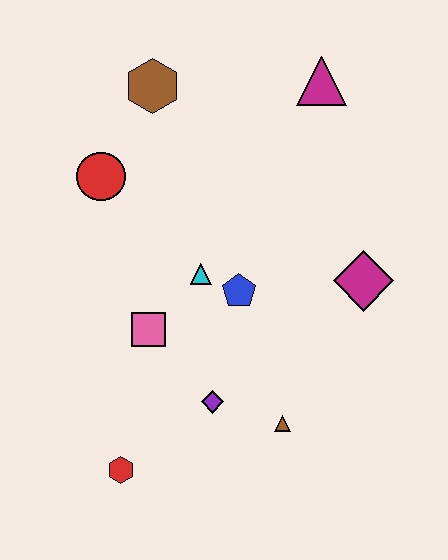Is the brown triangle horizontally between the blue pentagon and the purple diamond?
No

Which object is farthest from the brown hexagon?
The red hexagon is farthest from the brown hexagon.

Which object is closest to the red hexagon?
The purple diamond is closest to the red hexagon.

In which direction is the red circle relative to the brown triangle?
The red circle is above the brown triangle.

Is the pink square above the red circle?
No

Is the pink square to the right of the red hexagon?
Yes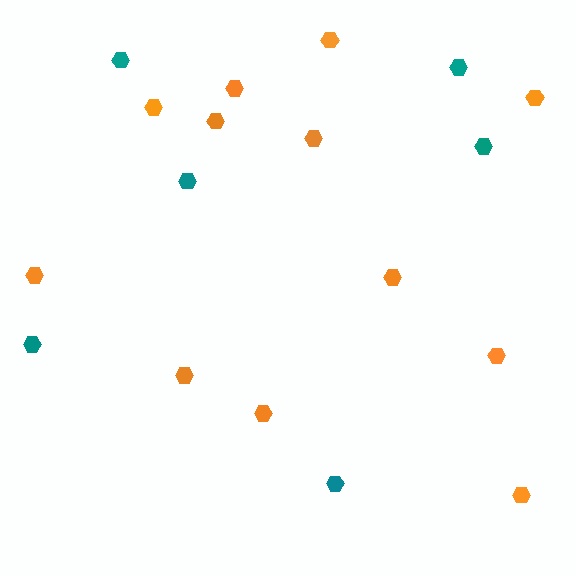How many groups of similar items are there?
There are 2 groups: one group of teal hexagons (6) and one group of orange hexagons (12).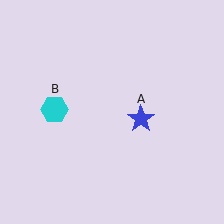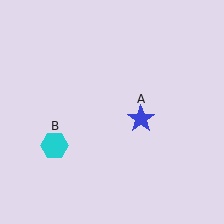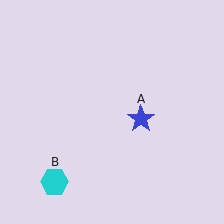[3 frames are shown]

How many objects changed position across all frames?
1 object changed position: cyan hexagon (object B).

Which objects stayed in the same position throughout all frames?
Blue star (object A) remained stationary.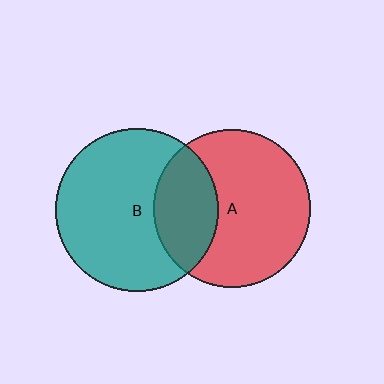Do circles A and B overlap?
Yes.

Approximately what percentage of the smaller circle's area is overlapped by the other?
Approximately 30%.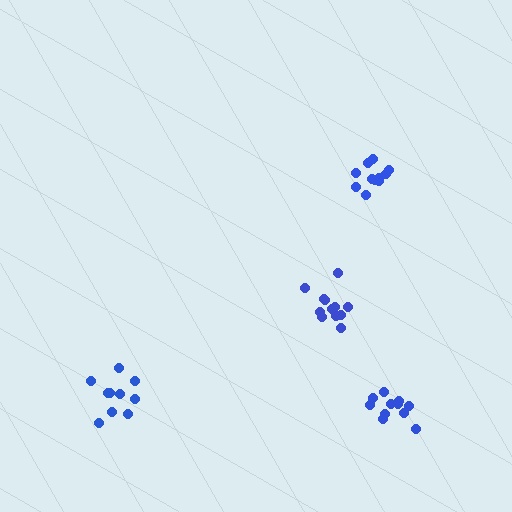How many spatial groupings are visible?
There are 4 spatial groupings.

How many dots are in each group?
Group 1: 11 dots, Group 2: 12 dots, Group 3: 11 dots, Group 4: 10 dots (44 total).